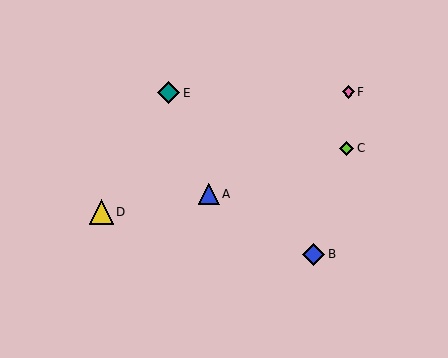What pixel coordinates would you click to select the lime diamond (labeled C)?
Click at (346, 148) to select the lime diamond C.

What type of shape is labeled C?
Shape C is a lime diamond.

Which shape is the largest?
The yellow triangle (labeled D) is the largest.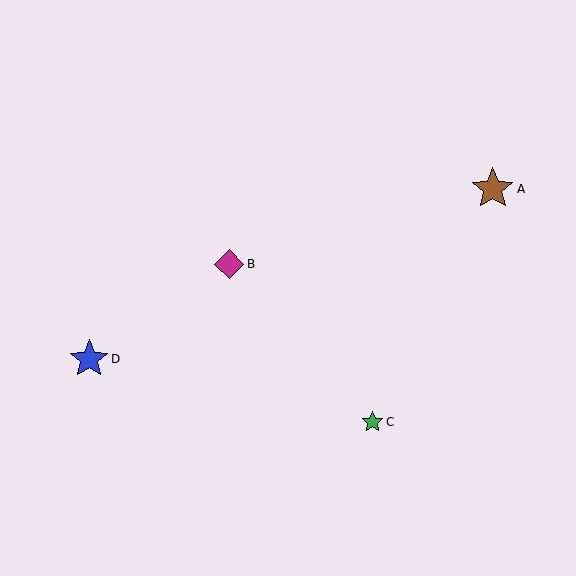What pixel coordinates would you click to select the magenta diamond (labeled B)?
Click at (229, 264) to select the magenta diamond B.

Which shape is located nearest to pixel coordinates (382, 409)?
The green star (labeled C) at (372, 422) is nearest to that location.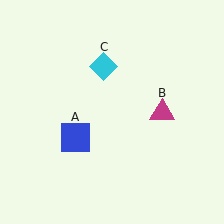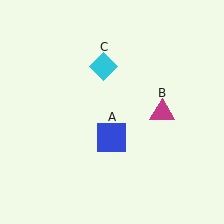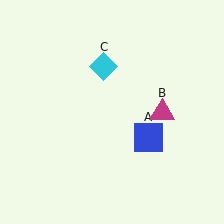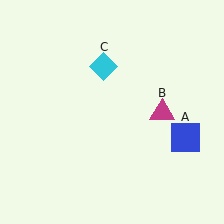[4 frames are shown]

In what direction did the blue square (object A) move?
The blue square (object A) moved right.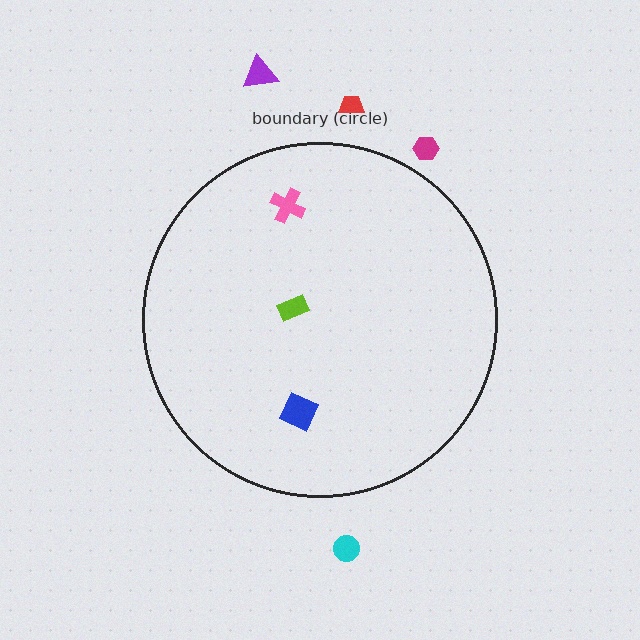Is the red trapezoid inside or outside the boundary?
Outside.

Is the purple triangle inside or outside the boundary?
Outside.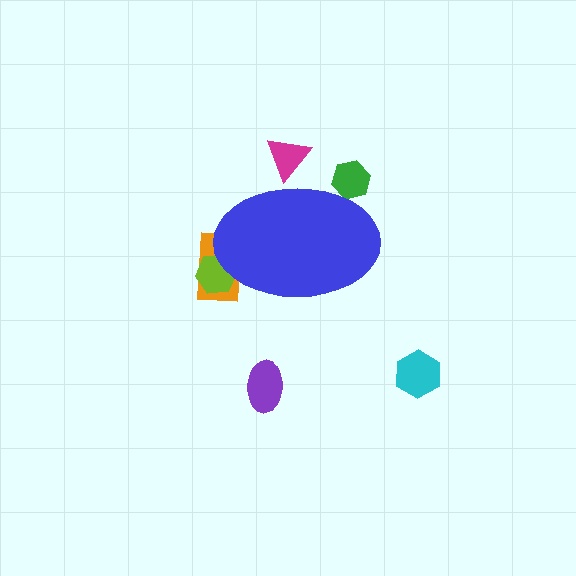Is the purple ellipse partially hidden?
No, the purple ellipse is fully visible.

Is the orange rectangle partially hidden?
Yes, the orange rectangle is partially hidden behind the blue ellipse.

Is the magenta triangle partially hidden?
Yes, the magenta triangle is partially hidden behind the blue ellipse.